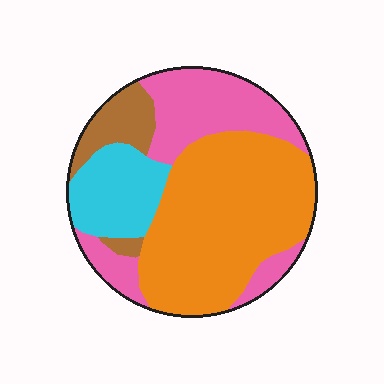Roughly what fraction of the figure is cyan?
Cyan covers roughly 15% of the figure.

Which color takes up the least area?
Brown, at roughly 10%.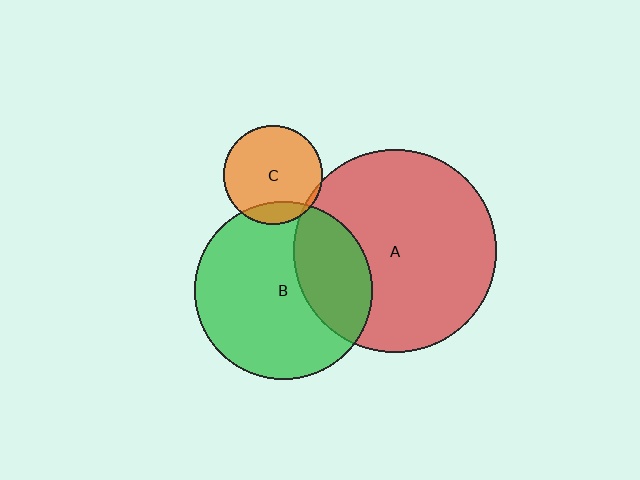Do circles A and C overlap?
Yes.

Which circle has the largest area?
Circle A (red).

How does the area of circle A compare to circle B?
Approximately 1.3 times.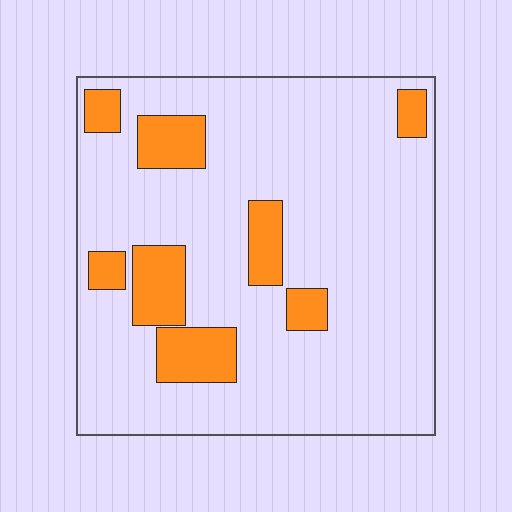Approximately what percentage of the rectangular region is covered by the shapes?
Approximately 15%.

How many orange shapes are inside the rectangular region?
8.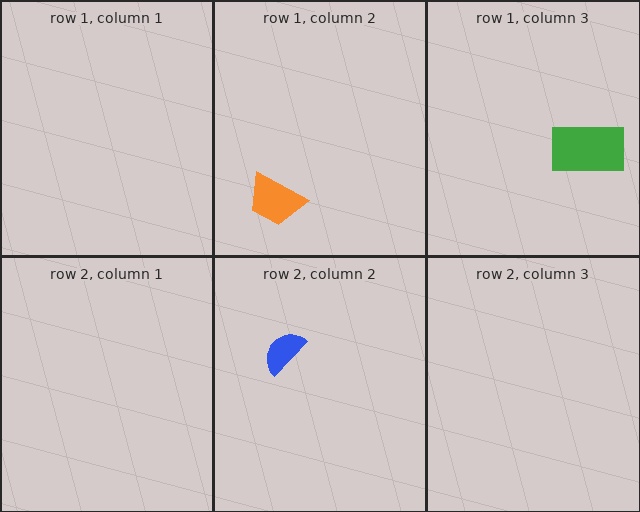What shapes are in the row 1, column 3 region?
The green rectangle.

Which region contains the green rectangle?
The row 1, column 3 region.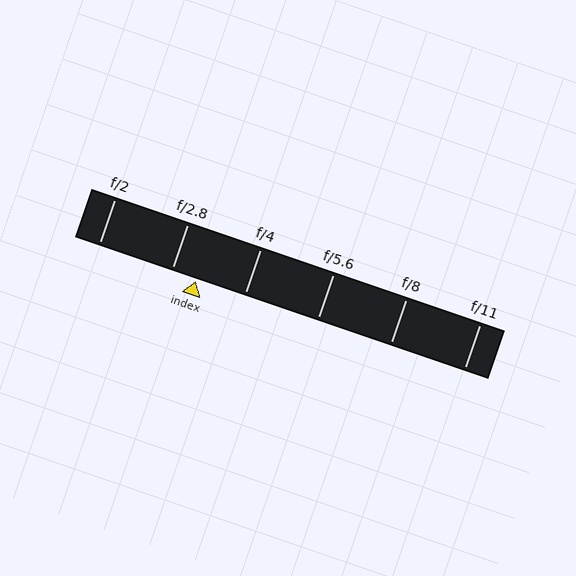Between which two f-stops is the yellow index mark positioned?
The index mark is between f/2.8 and f/4.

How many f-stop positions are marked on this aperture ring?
There are 6 f-stop positions marked.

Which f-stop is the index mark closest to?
The index mark is closest to f/2.8.